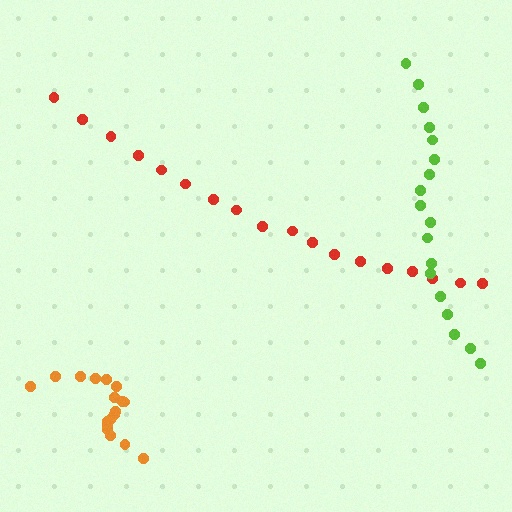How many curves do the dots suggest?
There are 3 distinct paths.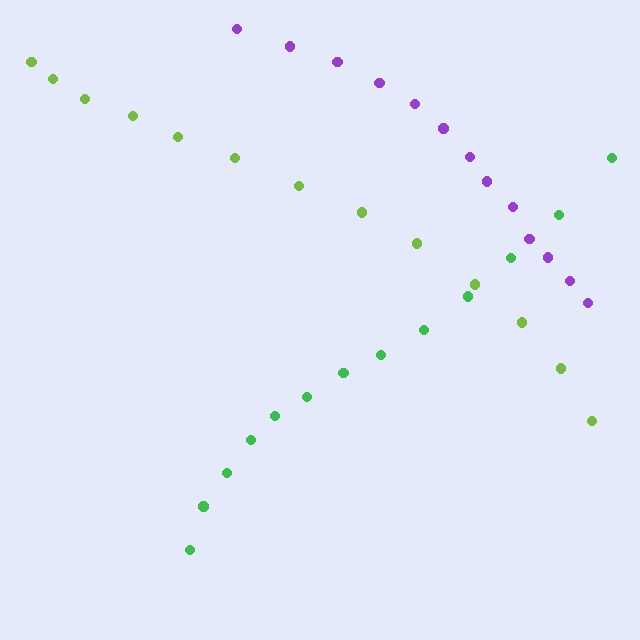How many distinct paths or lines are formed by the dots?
There are 3 distinct paths.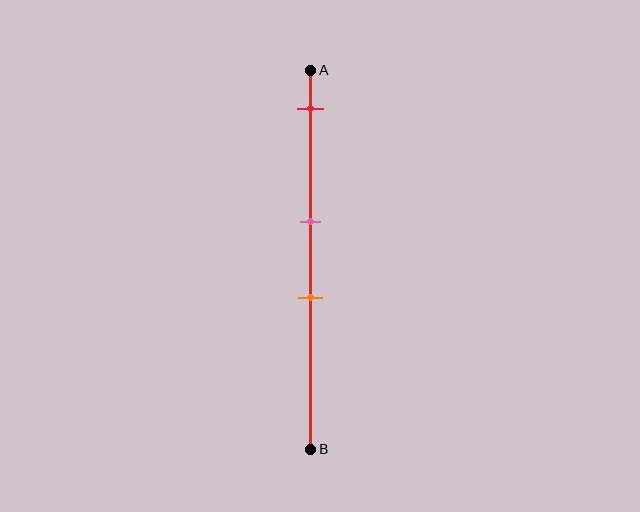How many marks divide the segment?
There are 3 marks dividing the segment.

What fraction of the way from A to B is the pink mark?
The pink mark is approximately 40% (0.4) of the way from A to B.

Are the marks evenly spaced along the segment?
No, the marks are not evenly spaced.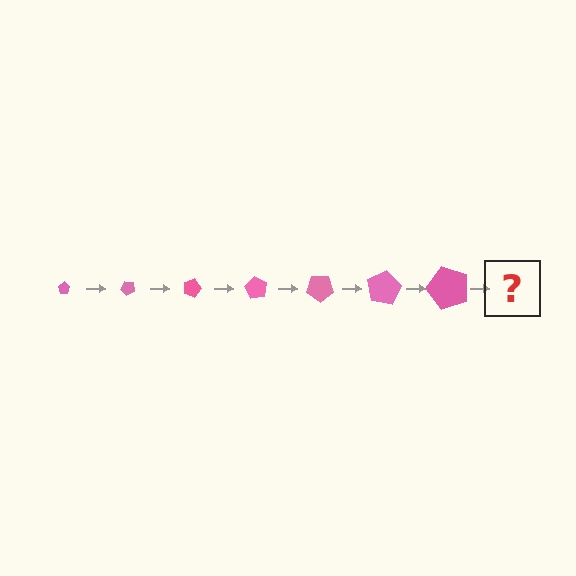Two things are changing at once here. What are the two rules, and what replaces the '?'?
The two rules are that the pentagon grows larger each step and it rotates 45 degrees each step. The '?' should be a pentagon, larger than the previous one and rotated 315 degrees from the start.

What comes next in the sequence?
The next element should be a pentagon, larger than the previous one and rotated 315 degrees from the start.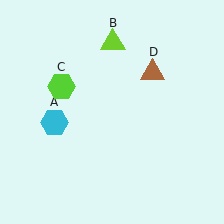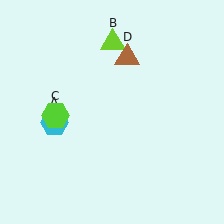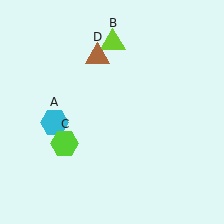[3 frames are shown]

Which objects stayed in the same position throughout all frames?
Cyan hexagon (object A) and lime triangle (object B) remained stationary.